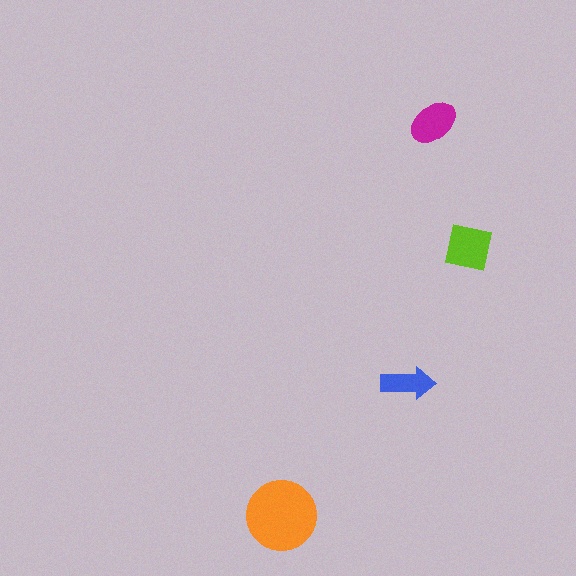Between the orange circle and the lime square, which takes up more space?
The orange circle.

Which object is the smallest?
The blue arrow.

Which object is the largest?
The orange circle.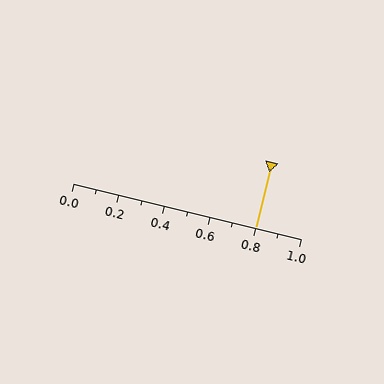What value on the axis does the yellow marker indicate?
The marker indicates approximately 0.8.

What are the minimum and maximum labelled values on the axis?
The axis runs from 0.0 to 1.0.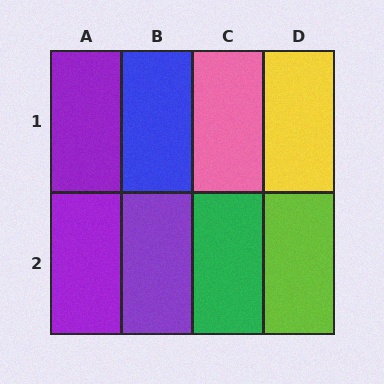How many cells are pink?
1 cell is pink.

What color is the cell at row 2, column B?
Purple.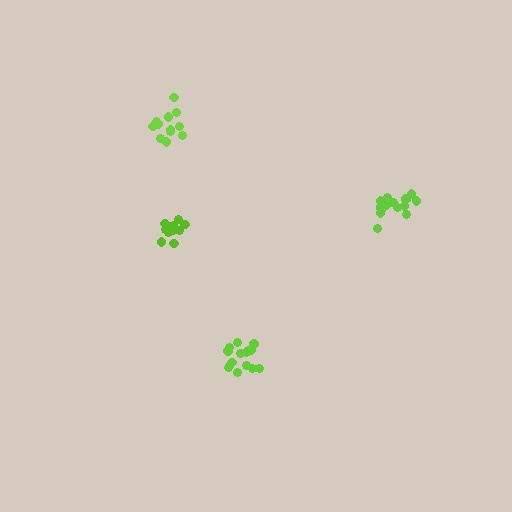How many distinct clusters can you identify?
There are 4 distinct clusters.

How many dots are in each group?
Group 1: 17 dots, Group 2: 12 dots, Group 3: 12 dots, Group 4: 17 dots (58 total).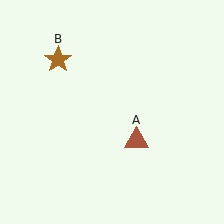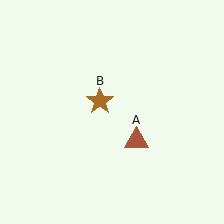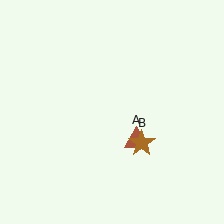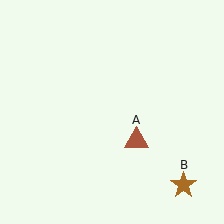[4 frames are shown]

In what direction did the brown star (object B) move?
The brown star (object B) moved down and to the right.